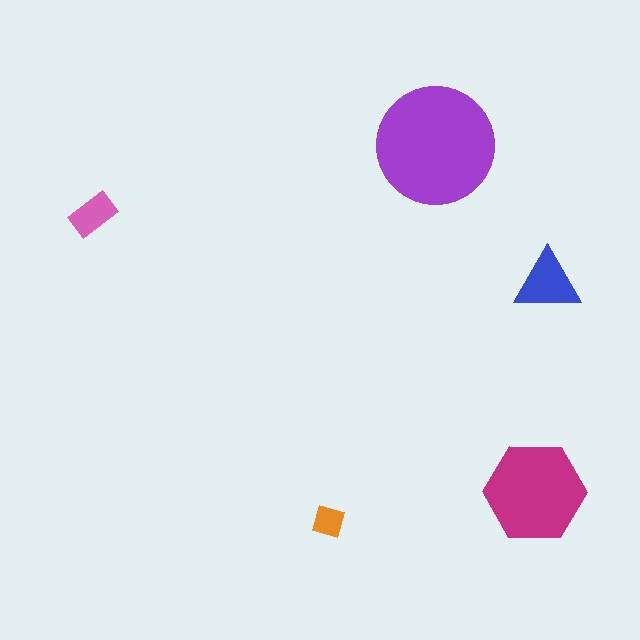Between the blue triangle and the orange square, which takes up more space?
The blue triangle.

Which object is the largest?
The purple circle.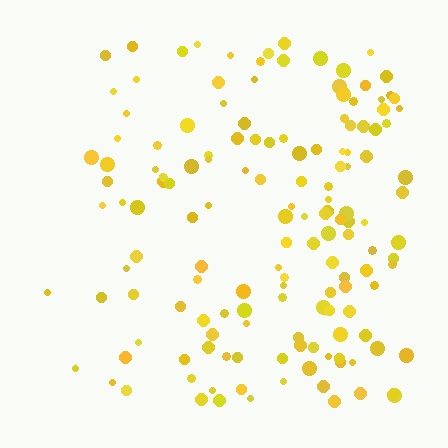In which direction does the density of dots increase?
From left to right, with the right side densest.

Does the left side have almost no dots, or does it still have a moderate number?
Still a moderate number, just noticeably fewer than the right.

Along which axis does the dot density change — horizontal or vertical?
Horizontal.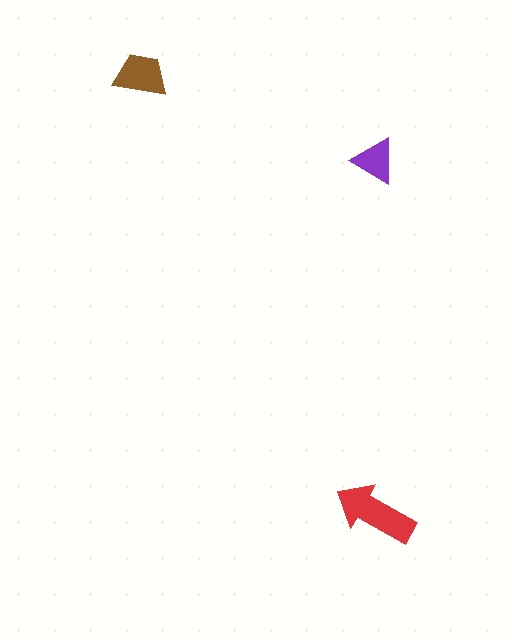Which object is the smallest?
The purple triangle.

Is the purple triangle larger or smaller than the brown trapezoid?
Smaller.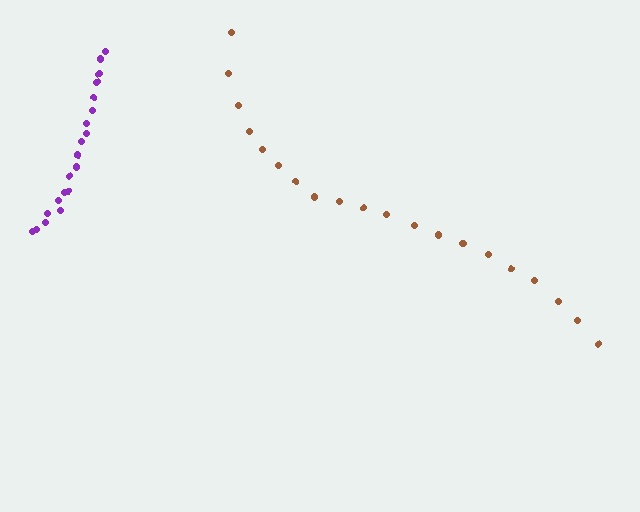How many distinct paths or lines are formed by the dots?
There are 2 distinct paths.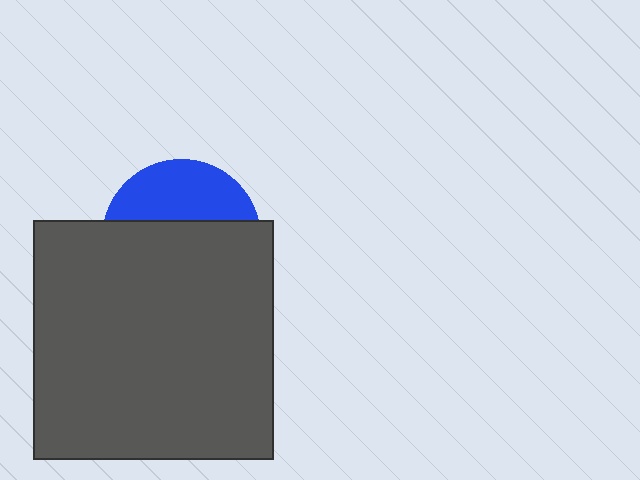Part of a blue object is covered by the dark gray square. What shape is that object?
It is a circle.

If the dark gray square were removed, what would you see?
You would see the complete blue circle.